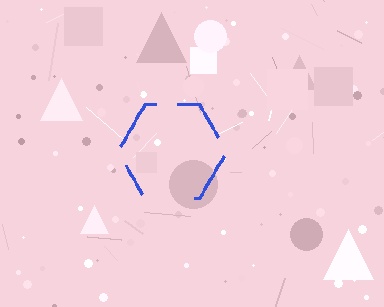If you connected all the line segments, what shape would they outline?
They would outline a hexagon.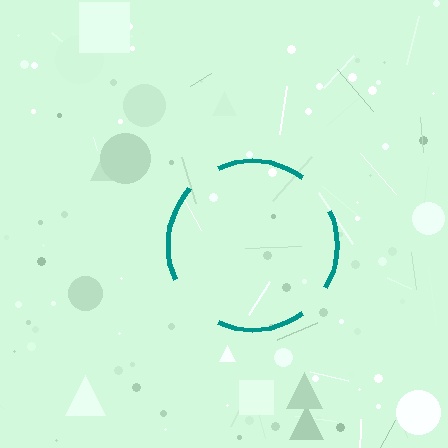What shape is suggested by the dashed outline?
The dashed outline suggests a circle.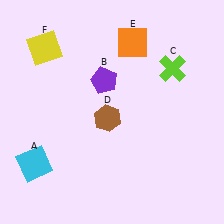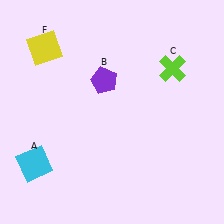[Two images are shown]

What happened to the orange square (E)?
The orange square (E) was removed in Image 2. It was in the top-right area of Image 1.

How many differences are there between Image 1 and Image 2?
There are 2 differences between the two images.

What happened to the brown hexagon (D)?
The brown hexagon (D) was removed in Image 2. It was in the bottom-left area of Image 1.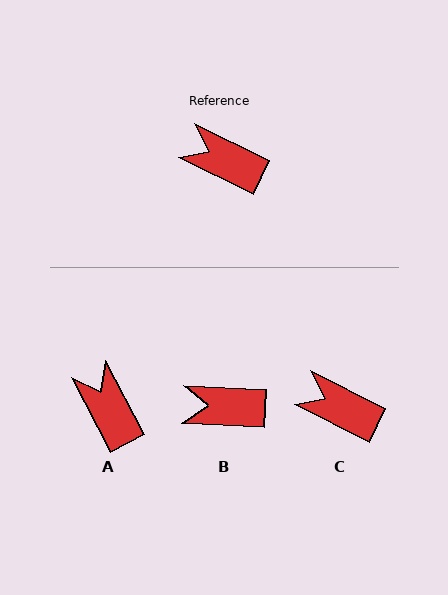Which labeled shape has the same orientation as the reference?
C.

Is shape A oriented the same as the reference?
No, it is off by about 36 degrees.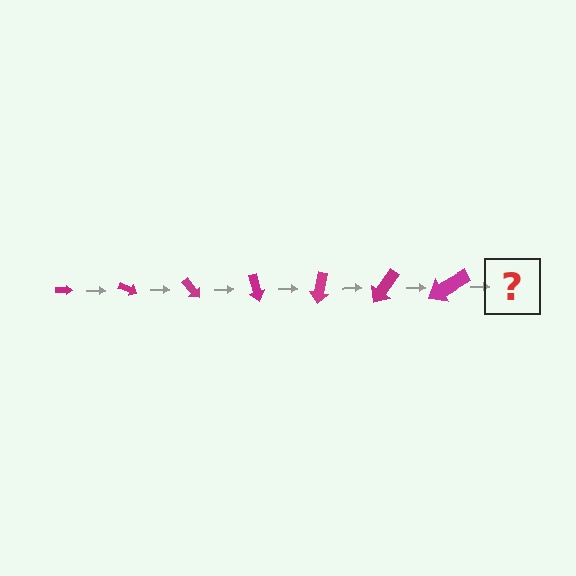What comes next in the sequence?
The next element should be an arrow, larger than the previous one and rotated 175 degrees from the start.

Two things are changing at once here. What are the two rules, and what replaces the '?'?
The two rules are that the arrow grows larger each step and it rotates 25 degrees each step. The '?' should be an arrow, larger than the previous one and rotated 175 degrees from the start.